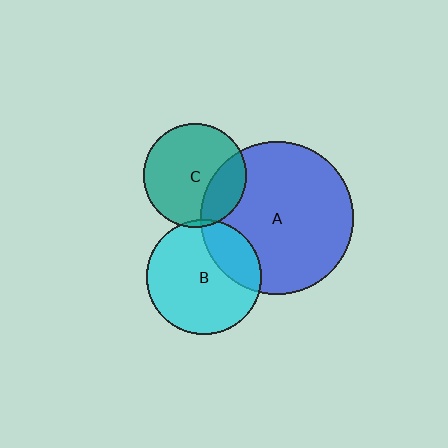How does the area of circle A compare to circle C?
Approximately 2.2 times.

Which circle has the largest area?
Circle A (blue).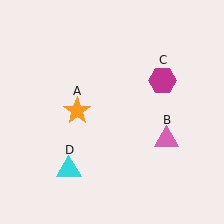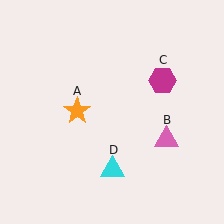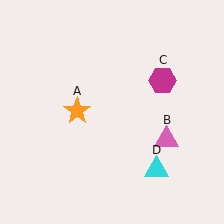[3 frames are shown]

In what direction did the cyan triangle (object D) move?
The cyan triangle (object D) moved right.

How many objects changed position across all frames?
1 object changed position: cyan triangle (object D).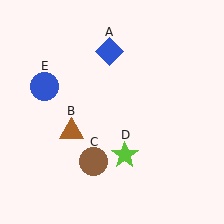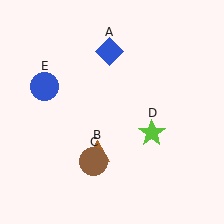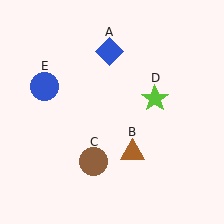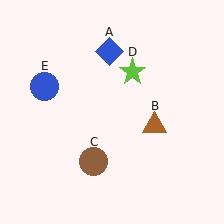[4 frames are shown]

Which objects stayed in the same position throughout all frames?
Blue diamond (object A) and brown circle (object C) and blue circle (object E) remained stationary.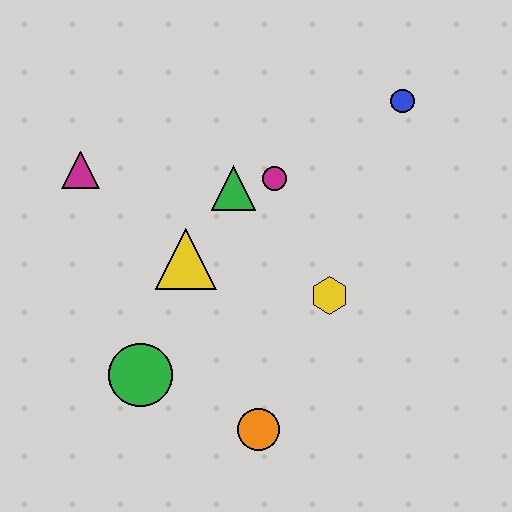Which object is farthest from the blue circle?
The green circle is farthest from the blue circle.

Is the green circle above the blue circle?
No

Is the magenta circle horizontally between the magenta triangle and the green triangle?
No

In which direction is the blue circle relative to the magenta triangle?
The blue circle is to the right of the magenta triangle.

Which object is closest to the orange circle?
The green circle is closest to the orange circle.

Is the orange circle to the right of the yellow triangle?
Yes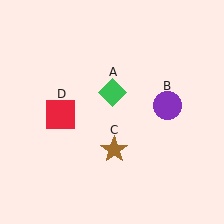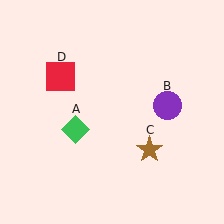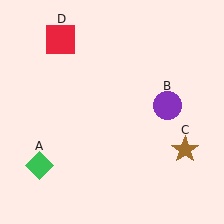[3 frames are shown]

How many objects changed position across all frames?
3 objects changed position: green diamond (object A), brown star (object C), red square (object D).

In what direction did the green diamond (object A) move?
The green diamond (object A) moved down and to the left.